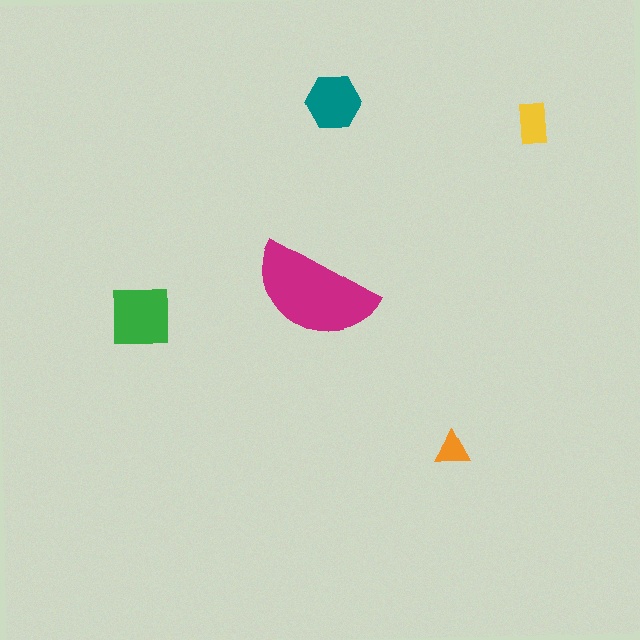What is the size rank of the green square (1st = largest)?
2nd.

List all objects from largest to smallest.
The magenta semicircle, the green square, the teal hexagon, the yellow rectangle, the orange triangle.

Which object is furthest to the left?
The green square is leftmost.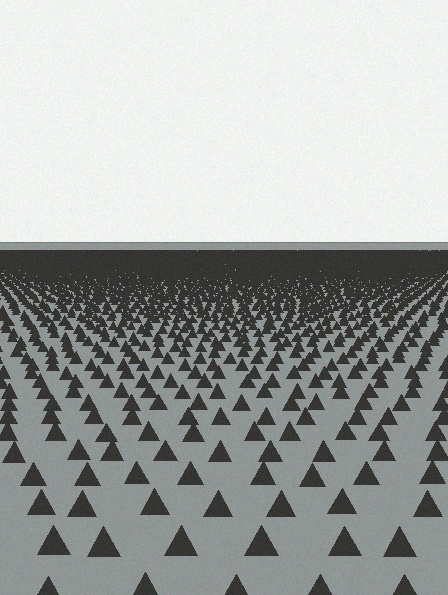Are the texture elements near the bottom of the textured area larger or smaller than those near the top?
Larger. Near the bottom, elements are closer to the viewer and appear at a bigger on-screen size.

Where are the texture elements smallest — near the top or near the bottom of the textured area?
Near the top.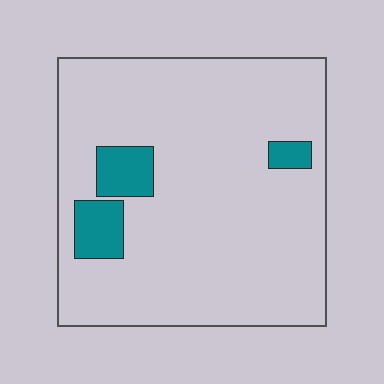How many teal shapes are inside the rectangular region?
3.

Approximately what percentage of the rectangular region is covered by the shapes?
Approximately 10%.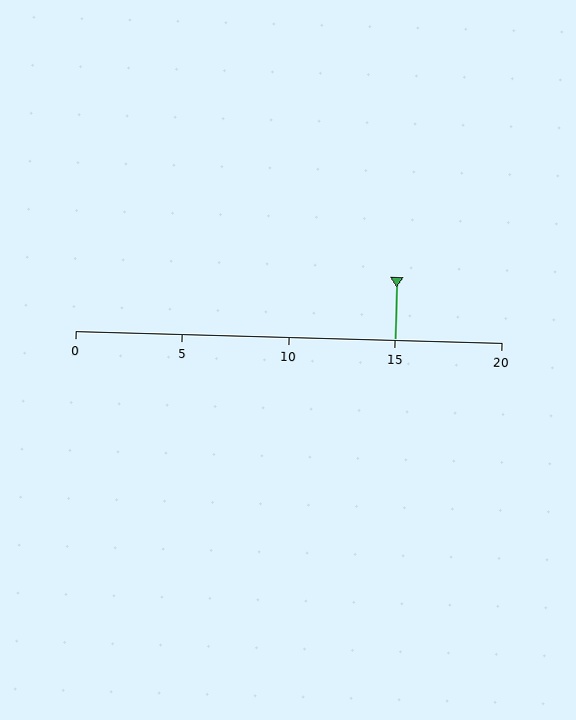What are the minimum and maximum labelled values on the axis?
The axis runs from 0 to 20.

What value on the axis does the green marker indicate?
The marker indicates approximately 15.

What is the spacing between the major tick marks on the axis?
The major ticks are spaced 5 apart.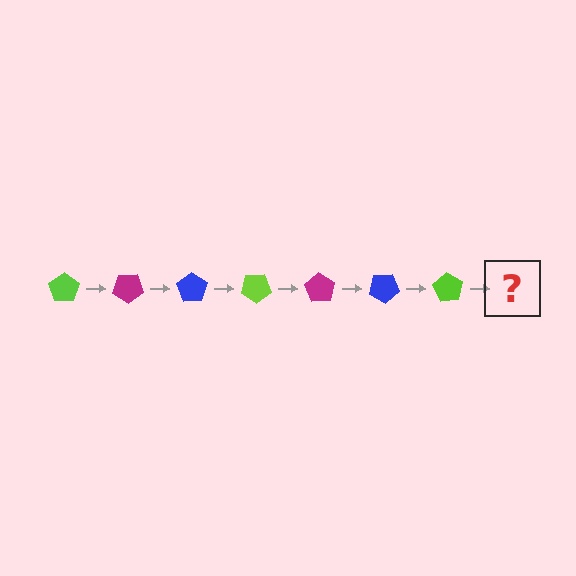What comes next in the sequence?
The next element should be a magenta pentagon, rotated 245 degrees from the start.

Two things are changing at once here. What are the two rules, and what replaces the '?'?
The two rules are that it rotates 35 degrees each step and the color cycles through lime, magenta, and blue. The '?' should be a magenta pentagon, rotated 245 degrees from the start.